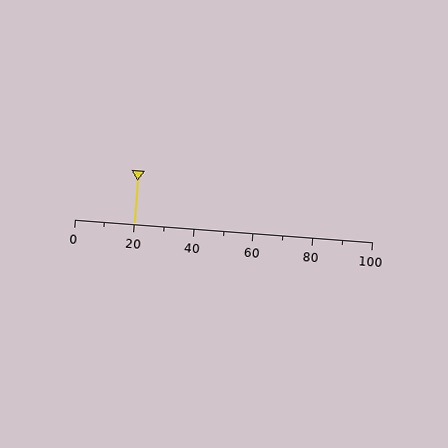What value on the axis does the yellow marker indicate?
The marker indicates approximately 20.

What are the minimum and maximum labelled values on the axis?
The axis runs from 0 to 100.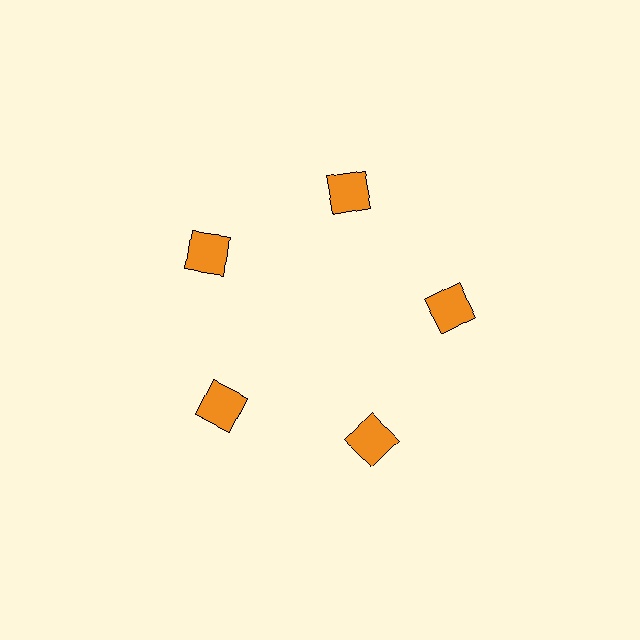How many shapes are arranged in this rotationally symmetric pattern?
There are 5 shapes, arranged in 5 groups of 1.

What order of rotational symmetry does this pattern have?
This pattern has 5-fold rotational symmetry.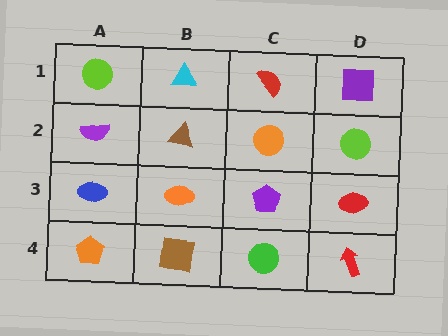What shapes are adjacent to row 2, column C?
A red semicircle (row 1, column C), a purple pentagon (row 3, column C), a brown triangle (row 2, column B), a lime circle (row 2, column D).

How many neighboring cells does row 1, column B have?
3.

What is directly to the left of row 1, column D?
A red semicircle.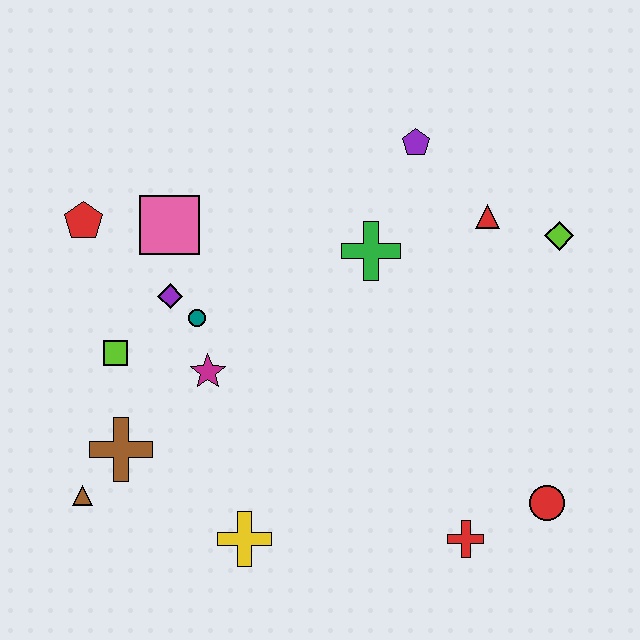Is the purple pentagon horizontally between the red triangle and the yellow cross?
Yes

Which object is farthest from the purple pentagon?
The brown triangle is farthest from the purple pentagon.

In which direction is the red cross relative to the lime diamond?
The red cross is below the lime diamond.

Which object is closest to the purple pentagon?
The red triangle is closest to the purple pentagon.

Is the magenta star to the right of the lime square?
Yes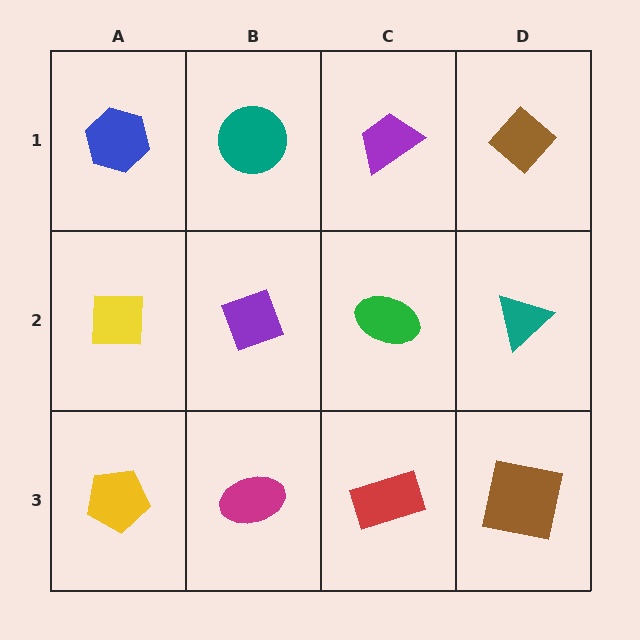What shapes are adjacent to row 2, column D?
A brown diamond (row 1, column D), a brown square (row 3, column D), a green ellipse (row 2, column C).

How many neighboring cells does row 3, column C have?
3.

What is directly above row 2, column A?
A blue hexagon.